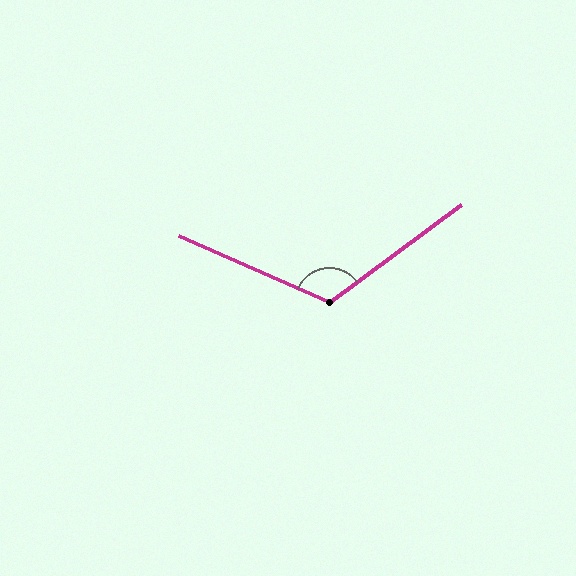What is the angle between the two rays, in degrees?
Approximately 120 degrees.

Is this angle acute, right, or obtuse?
It is obtuse.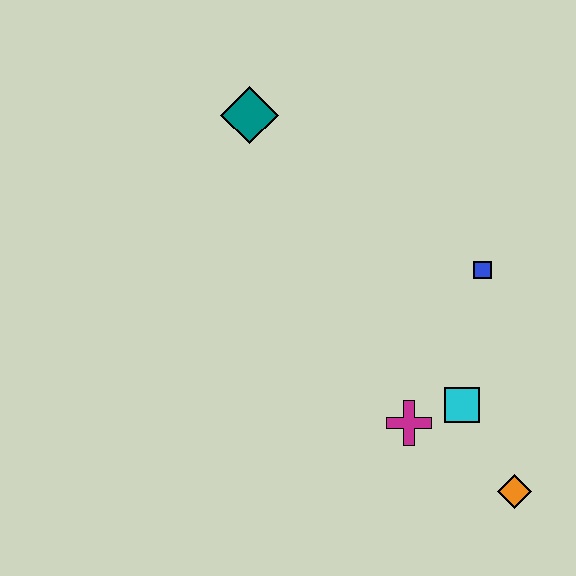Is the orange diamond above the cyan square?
No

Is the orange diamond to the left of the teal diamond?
No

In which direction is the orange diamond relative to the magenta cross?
The orange diamond is to the right of the magenta cross.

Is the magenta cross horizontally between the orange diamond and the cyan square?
No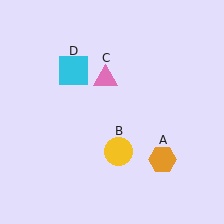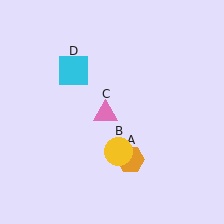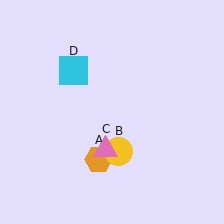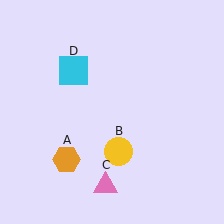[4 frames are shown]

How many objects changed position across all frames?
2 objects changed position: orange hexagon (object A), pink triangle (object C).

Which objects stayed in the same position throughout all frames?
Yellow circle (object B) and cyan square (object D) remained stationary.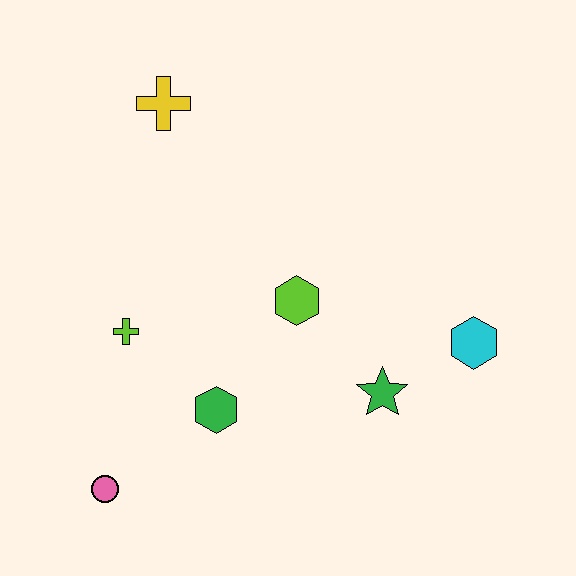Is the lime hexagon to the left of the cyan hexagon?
Yes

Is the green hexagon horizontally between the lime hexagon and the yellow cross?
Yes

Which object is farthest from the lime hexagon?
The pink circle is farthest from the lime hexagon.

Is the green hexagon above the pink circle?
Yes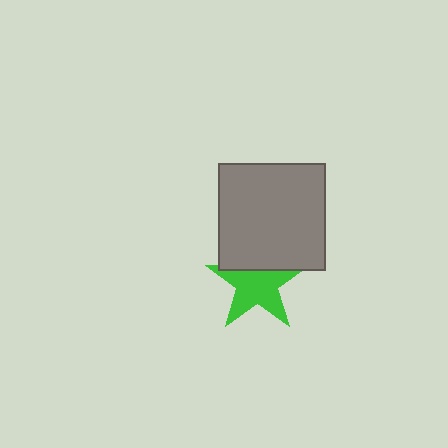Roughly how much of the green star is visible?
Most of it is visible (roughly 70%).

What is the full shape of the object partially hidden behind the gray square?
The partially hidden object is a green star.